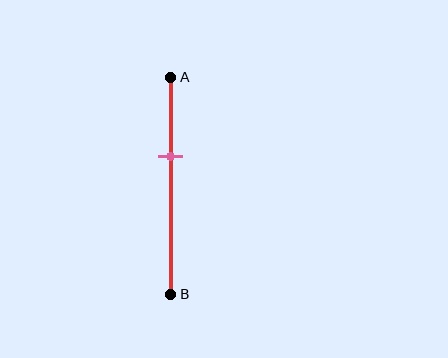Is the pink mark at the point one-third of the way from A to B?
No, the mark is at about 35% from A, not at the 33% one-third point.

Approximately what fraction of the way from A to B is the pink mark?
The pink mark is approximately 35% of the way from A to B.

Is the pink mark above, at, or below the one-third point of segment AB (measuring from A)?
The pink mark is below the one-third point of segment AB.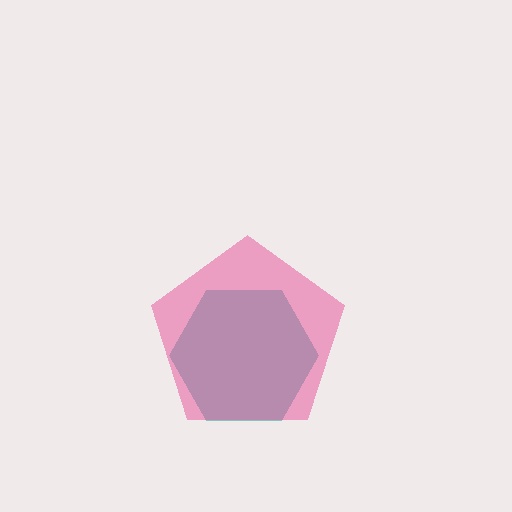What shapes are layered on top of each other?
The layered shapes are: a teal hexagon, a pink pentagon.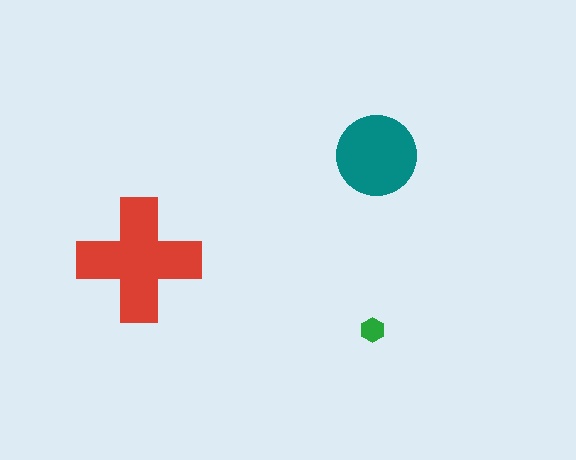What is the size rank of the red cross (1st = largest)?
1st.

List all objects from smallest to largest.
The green hexagon, the teal circle, the red cross.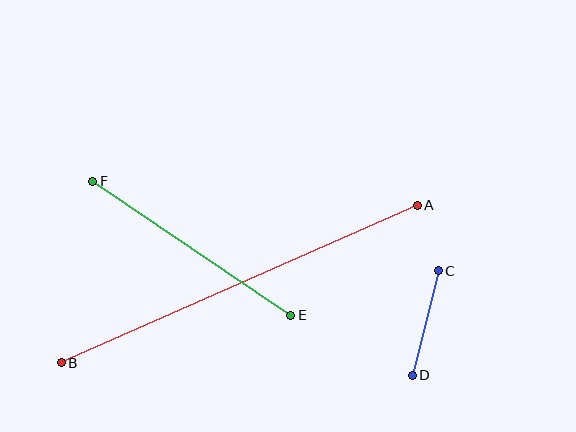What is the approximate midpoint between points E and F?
The midpoint is at approximately (192, 248) pixels.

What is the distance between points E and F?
The distance is approximately 239 pixels.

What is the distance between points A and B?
The distance is approximately 389 pixels.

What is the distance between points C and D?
The distance is approximately 108 pixels.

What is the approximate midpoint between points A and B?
The midpoint is at approximately (239, 284) pixels.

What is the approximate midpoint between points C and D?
The midpoint is at approximately (425, 323) pixels.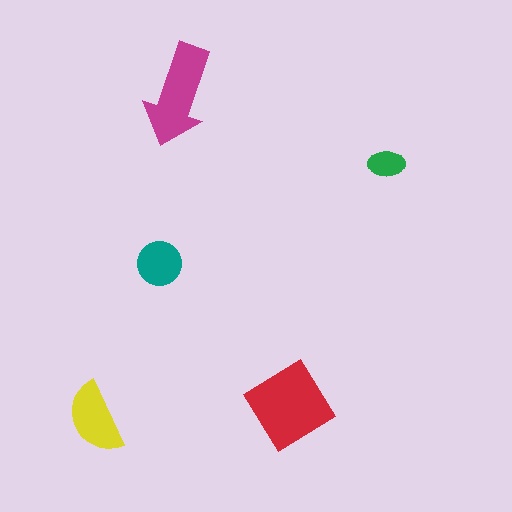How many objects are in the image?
There are 5 objects in the image.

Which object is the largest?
The red diamond.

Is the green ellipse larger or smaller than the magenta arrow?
Smaller.